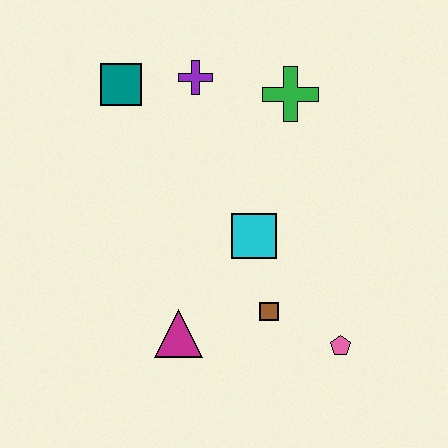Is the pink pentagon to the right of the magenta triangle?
Yes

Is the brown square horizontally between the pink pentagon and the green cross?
No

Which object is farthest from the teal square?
The pink pentagon is farthest from the teal square.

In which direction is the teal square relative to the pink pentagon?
The teal square is above the pink pentagon.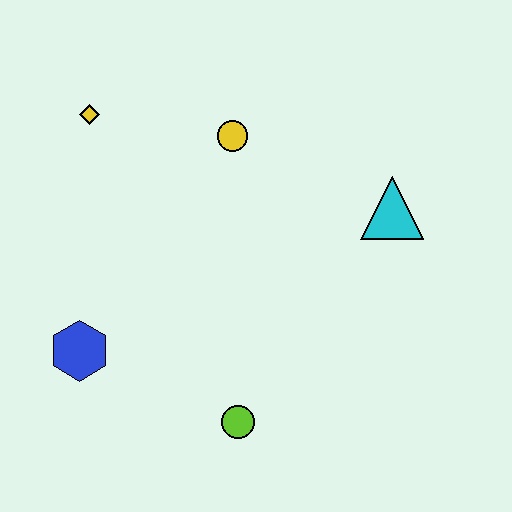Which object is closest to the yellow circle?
The yellow diamond is closest to the yellow circle.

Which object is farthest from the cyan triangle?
The blue hexagon is farthest from the cyan triangle.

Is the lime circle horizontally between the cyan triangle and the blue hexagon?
Yes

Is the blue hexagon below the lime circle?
No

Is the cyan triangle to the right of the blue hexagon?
Yes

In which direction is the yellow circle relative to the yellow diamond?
The yellow circle is to the right of the yellow diamond.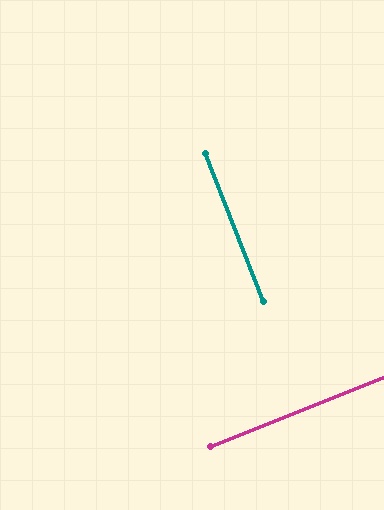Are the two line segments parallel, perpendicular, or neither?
Perpendicular — they meet at approximately 90°.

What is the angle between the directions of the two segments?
Approximately 90 degrees.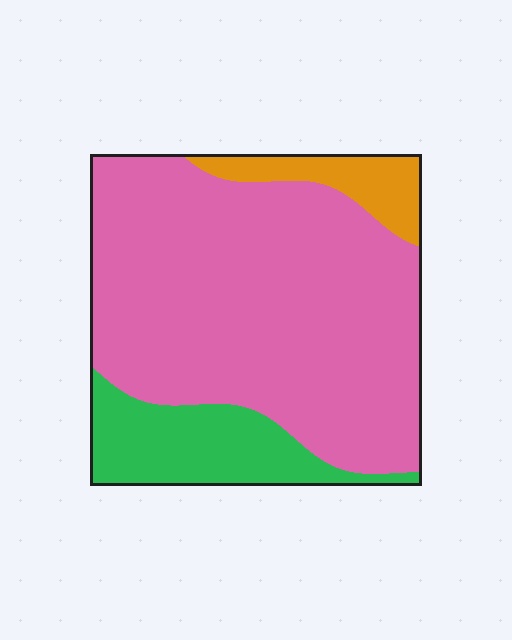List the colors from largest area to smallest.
From largest to smallest: pink, green, orange.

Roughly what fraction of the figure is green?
Green covers around 20% of the figure.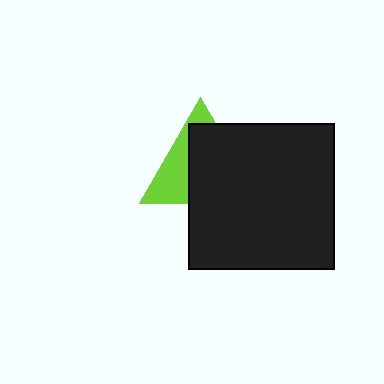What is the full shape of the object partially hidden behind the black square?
The partially hidden object is a lime triangle.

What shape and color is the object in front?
The object in front is a black square.